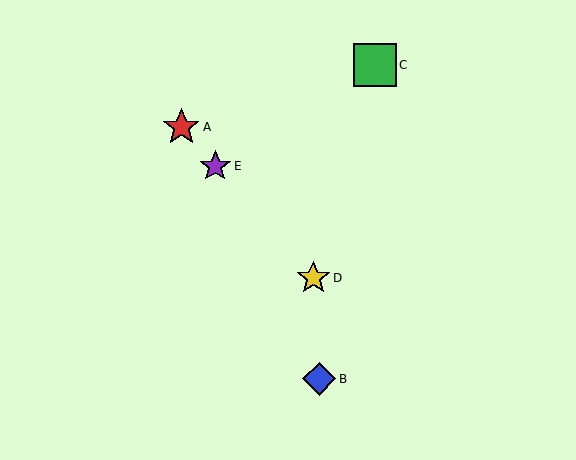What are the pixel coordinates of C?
Object C is at (375, 65).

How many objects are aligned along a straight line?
3 objects (A, D, E) are aligned along a straight line.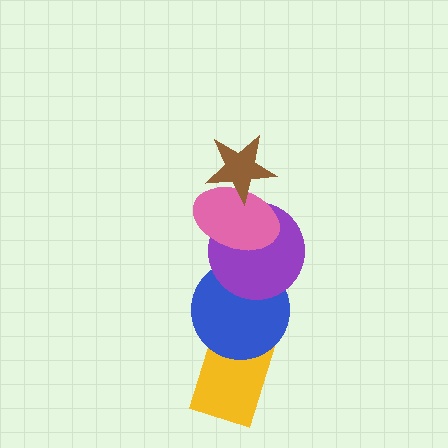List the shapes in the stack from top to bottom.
From top to bottom: the brown star, the pink ellipse, the purple circle, the blue circle, the yellow rectangle.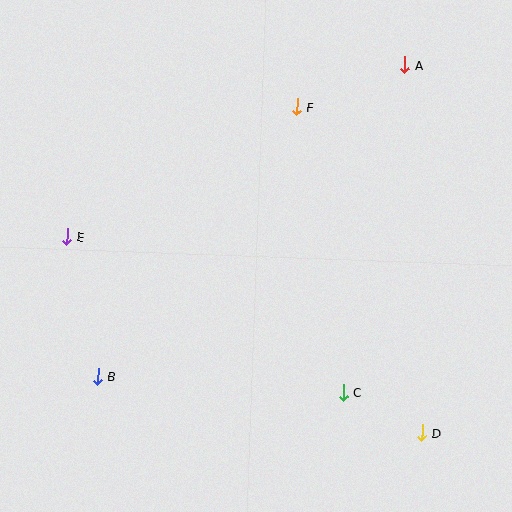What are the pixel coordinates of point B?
Point B is at (97, 377).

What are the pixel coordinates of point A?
Point A is at (405, 65).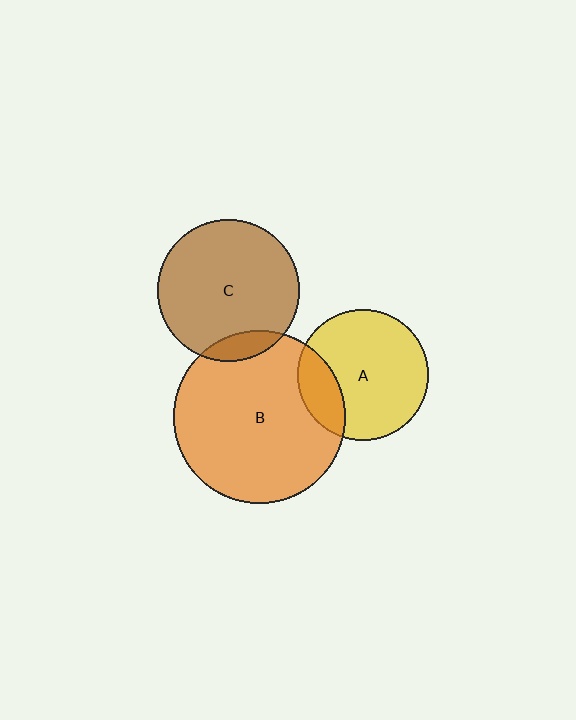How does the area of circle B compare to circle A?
Approximately 1.7 times.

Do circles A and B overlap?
Yes.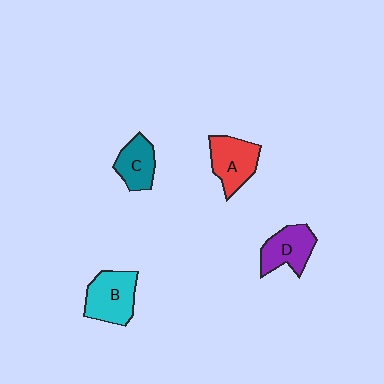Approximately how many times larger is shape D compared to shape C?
Approximately 1.2 times.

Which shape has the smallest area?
Shape C (teal).